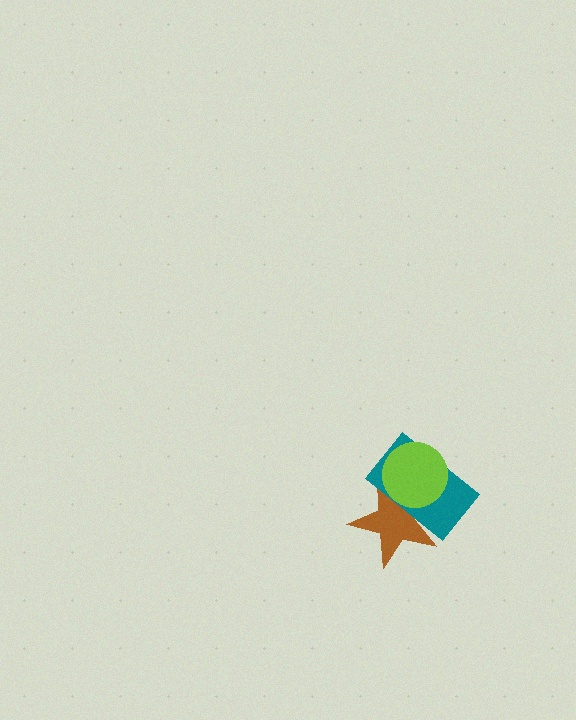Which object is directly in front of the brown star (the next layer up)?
The teal rectangle is directly in front of the brown star.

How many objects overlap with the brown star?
2 objects overlap with the brown star.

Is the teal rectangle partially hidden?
Yes, it is partially covered by another shape.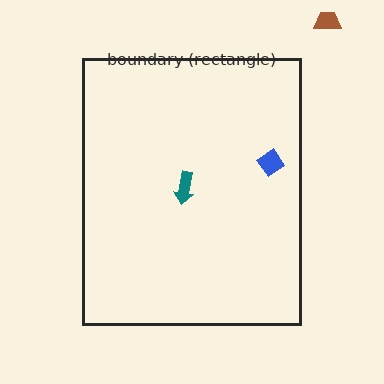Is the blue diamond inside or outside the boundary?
Inside.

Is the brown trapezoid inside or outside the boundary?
Outside.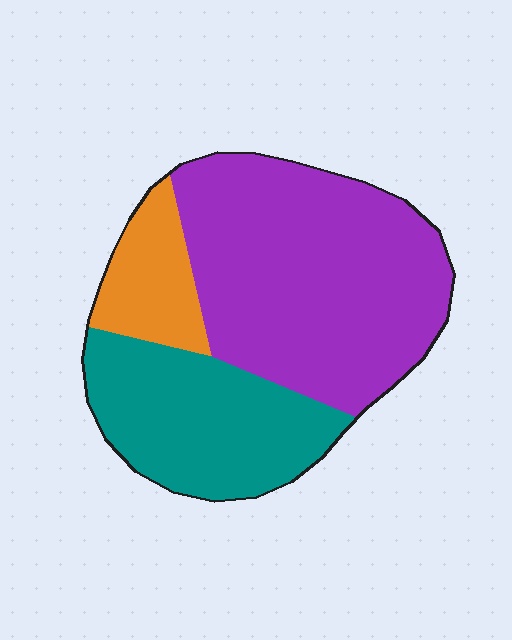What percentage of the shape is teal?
Teal covers roughly 30% of the shape.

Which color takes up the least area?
Orange, at roughly 15%.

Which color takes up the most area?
Purple, at roughly 55%.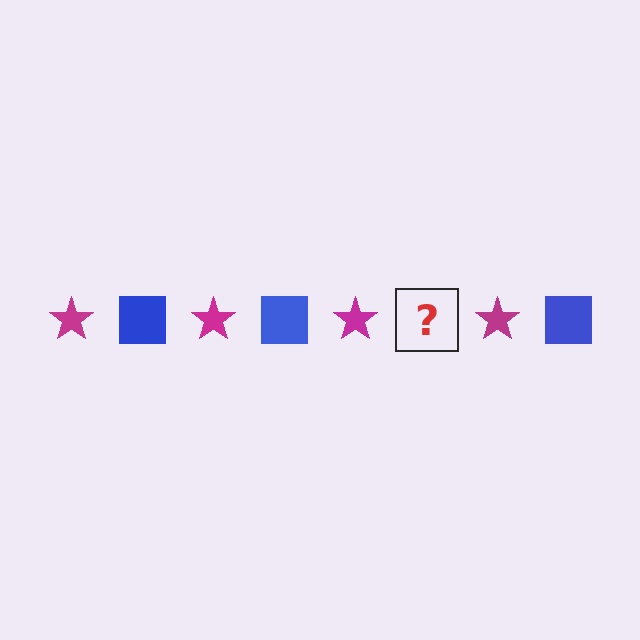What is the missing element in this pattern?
The missing element is a blue square.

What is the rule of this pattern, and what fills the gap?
The rule is that the pattern alternates between magenta star and blue square. The gap should be filled with a blue square.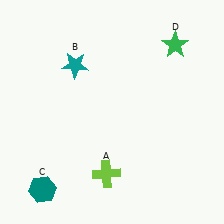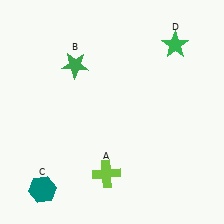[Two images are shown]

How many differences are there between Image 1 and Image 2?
There is 1 difference between the two images.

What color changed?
The star (B) changed from teal in Image 1 to green in Image 2.